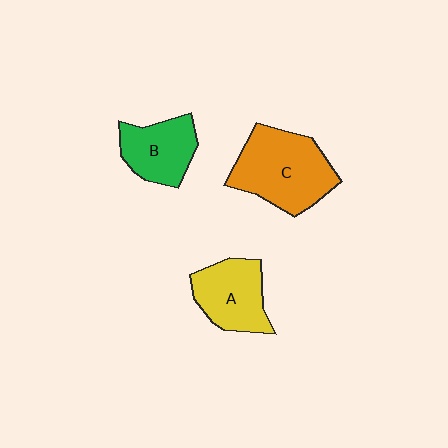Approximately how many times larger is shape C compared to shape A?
Approximately 1.4 times.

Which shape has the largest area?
Shape C (orange).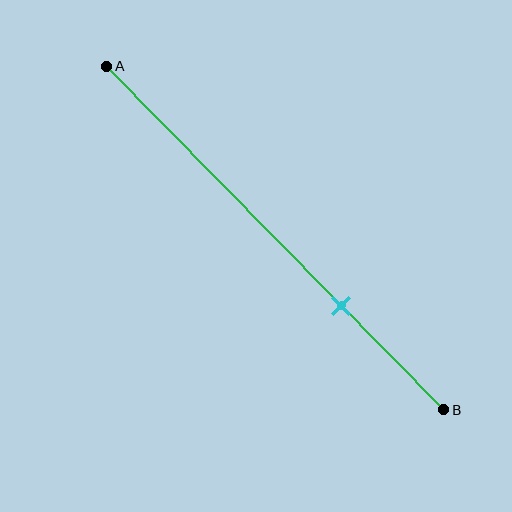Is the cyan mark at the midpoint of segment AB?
No, the mark is at about 70% from A, not at the 50% midpoint.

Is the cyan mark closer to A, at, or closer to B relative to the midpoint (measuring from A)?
The cyan mark is closer to point B than the midpoint of segment AB.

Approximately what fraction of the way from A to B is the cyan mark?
The cyan mark is approximately 70% of the way from A to B.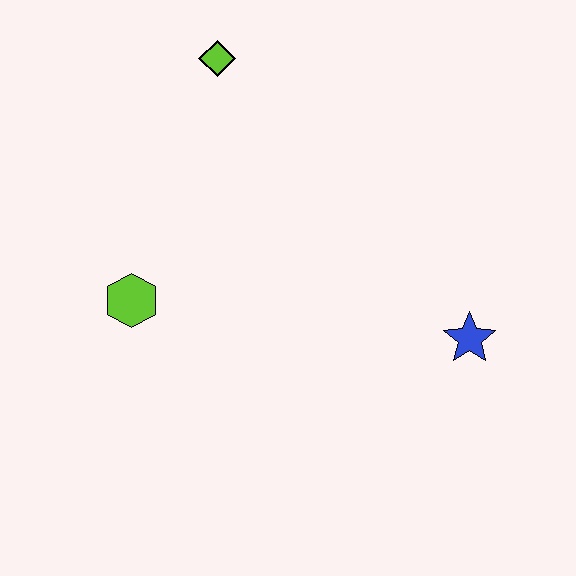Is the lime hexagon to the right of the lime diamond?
No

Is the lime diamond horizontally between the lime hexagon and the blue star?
Yes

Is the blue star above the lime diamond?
No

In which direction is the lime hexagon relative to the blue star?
The lime hexagon is to the left of the blue star.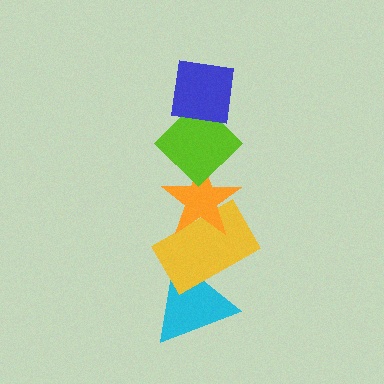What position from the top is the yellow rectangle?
The yellow rectangle is 4th from the top.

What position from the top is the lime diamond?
The lime diamond is 2nd from the top.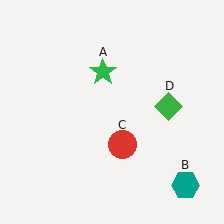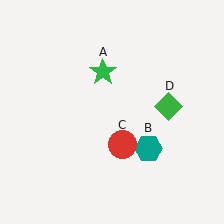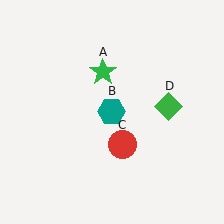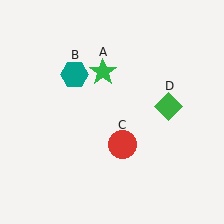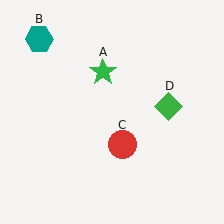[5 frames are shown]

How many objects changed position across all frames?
1 object changed position: teal hexagon (object B).